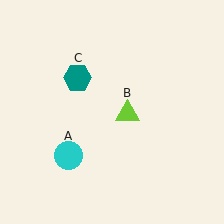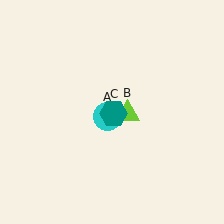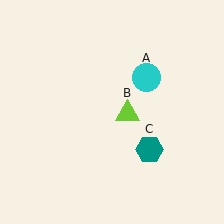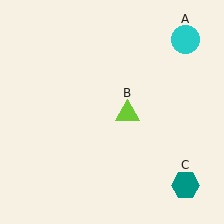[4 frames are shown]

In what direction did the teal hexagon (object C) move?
The teal hexagon (object C) moved down and to the right.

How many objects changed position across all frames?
2 objects changed position: cyan circle (object A), teal hexagon (object C).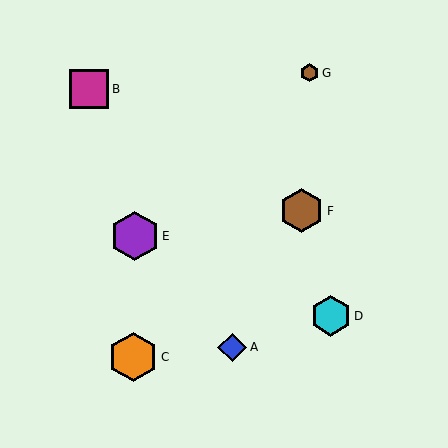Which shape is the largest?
The purple hexagon (labeled E) is the largest.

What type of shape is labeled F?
Shape F is a brown hexagon.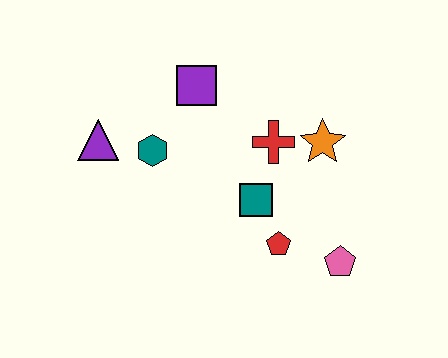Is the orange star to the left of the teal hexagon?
No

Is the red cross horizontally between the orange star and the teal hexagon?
Yes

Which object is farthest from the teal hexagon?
The pink pentagon is farthest from the teal hexagon.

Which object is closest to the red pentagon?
The teal square is closest to the red pentagon.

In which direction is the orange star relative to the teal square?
The orange star is to the right of the teal square.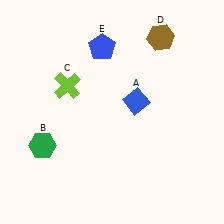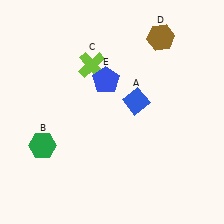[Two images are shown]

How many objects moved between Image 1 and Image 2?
2 objects moved between the two images.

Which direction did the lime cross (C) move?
The lime cross (C) moved right.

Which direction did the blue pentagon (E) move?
The blue pentagon (E) moved down.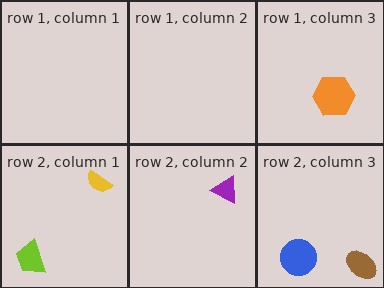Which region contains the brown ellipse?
The row 2, column 3 region.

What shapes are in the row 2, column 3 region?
The brown ellipse, the blue circle.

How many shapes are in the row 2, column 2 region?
1.